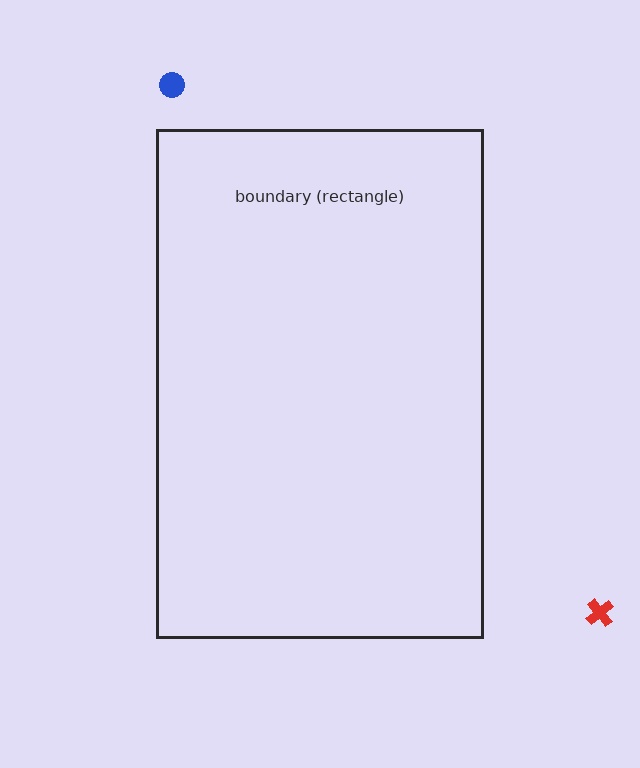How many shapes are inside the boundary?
0 inside, 2 outside.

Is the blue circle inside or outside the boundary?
Outside.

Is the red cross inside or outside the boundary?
Outside.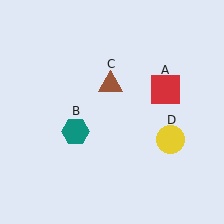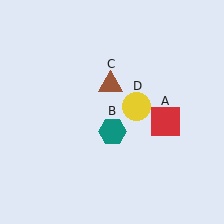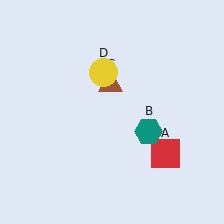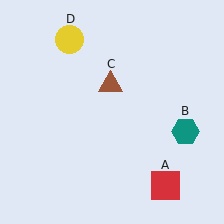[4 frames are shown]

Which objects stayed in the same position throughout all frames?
Brown triangle (object C) remained stationary.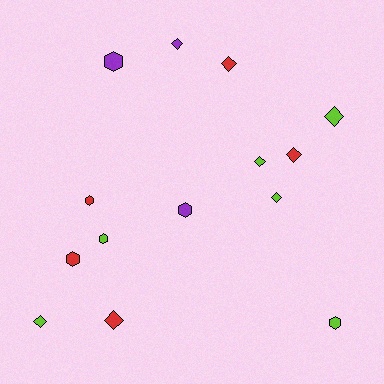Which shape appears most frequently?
Diamond, with 8 objects.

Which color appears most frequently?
Lime, with 6 objects.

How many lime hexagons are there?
There are 2 lime hexagons.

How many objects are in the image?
There are 14 objects.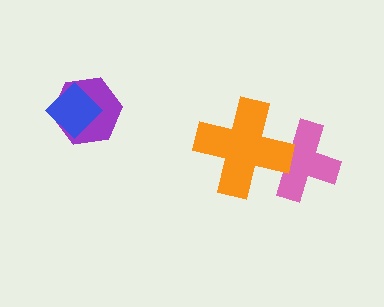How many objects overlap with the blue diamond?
1 object overlaps with the blue diamond.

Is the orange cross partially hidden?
No, no other shape covers it.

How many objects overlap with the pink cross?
1 object overlaps with the pink cross.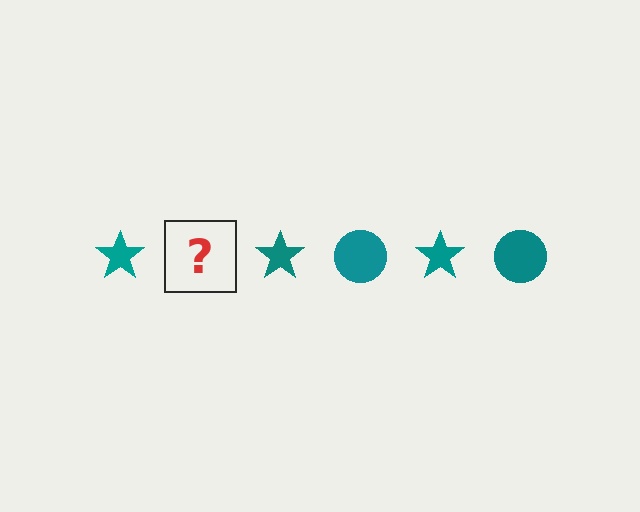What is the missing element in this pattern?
The missing element is a teal circle.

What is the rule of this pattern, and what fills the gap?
The rule is that the pattern cycles through star, circle shapes in teal. The gap should be filled with a teal circle.